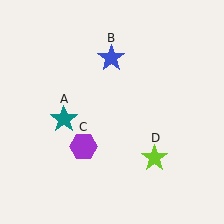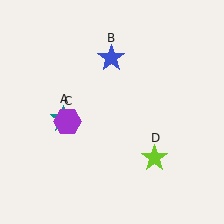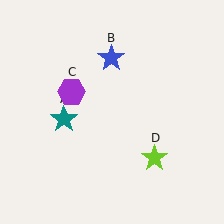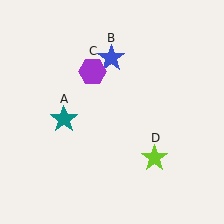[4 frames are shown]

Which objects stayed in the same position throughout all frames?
Teal star (object A) and blue star (object B) and lime star (object D) remained stationary.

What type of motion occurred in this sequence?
The purple hexagon (object C) rotated clockwise around the center of the scene.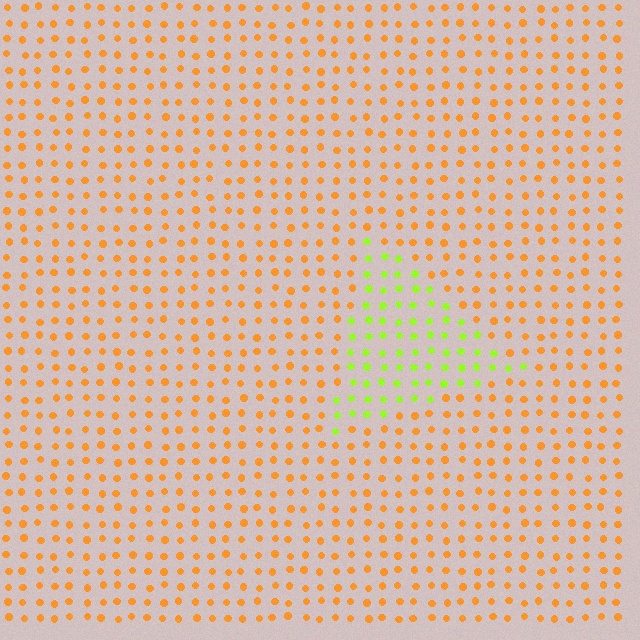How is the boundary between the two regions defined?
The boundary is defined purely by a slight shift in hue (about 58 degrees). Spacing, size, and orientation are identical on both sides.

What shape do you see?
I see a triangle.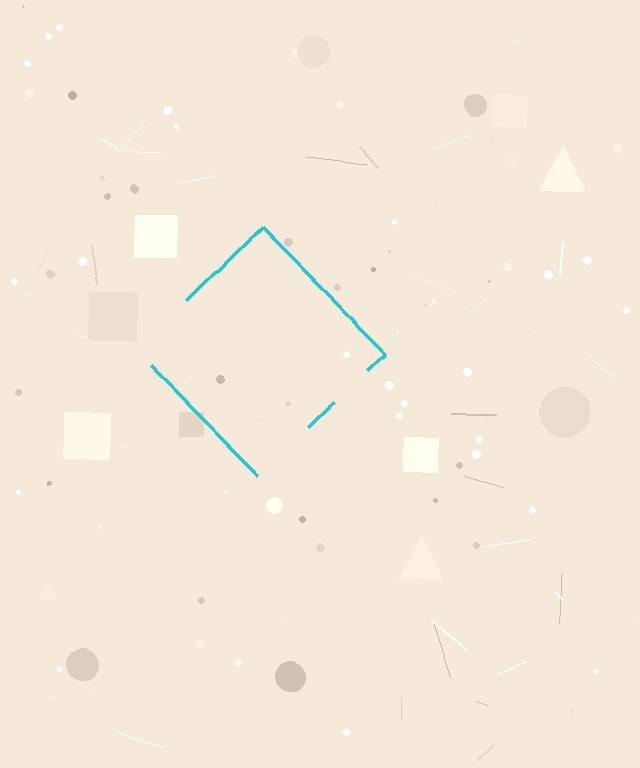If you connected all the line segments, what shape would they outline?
They would outline a diamond.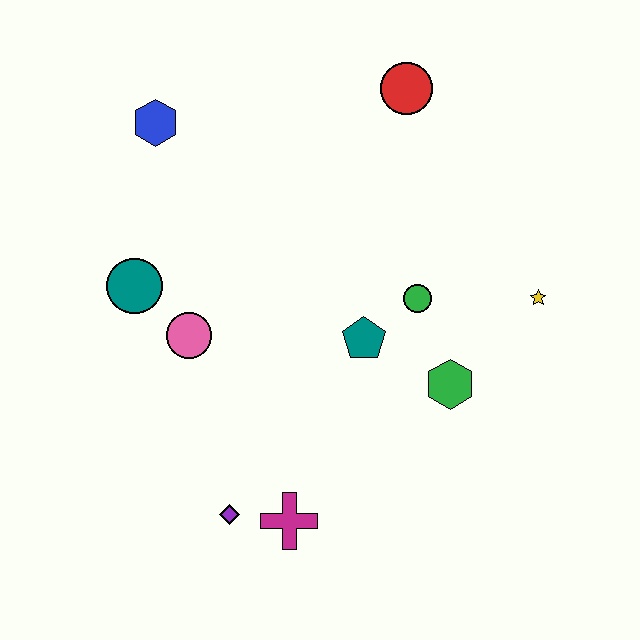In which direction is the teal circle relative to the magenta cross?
The teal circle is above the magenta cross.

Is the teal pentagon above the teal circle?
No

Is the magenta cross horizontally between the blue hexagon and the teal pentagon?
Yes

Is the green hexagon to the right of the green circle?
Yes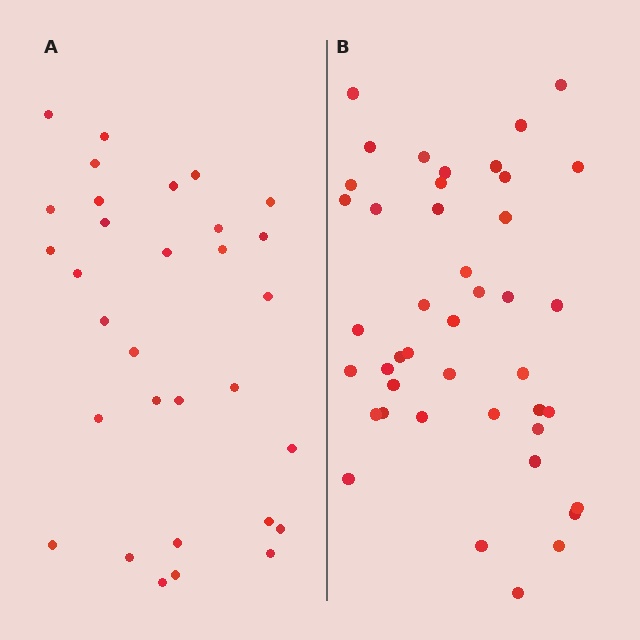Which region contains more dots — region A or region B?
Region B (the right region) has more dots.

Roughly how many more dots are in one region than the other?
Region B has roughly 12 or so more dots than region A.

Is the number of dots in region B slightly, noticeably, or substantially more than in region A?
Region B has noticeably more, but not dramatically so. The ratio is roughly 1.4 to 1.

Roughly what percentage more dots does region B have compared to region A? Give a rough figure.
About 40% more.